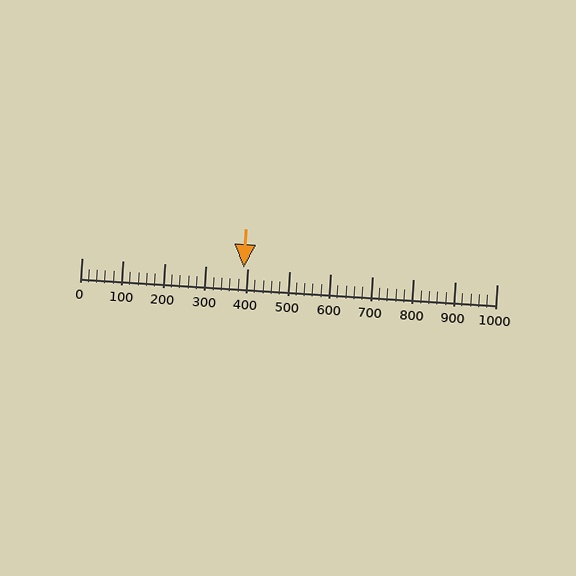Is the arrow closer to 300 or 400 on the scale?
The arrow is closer to 400.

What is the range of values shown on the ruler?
The ruler shows values from 0 to 1000.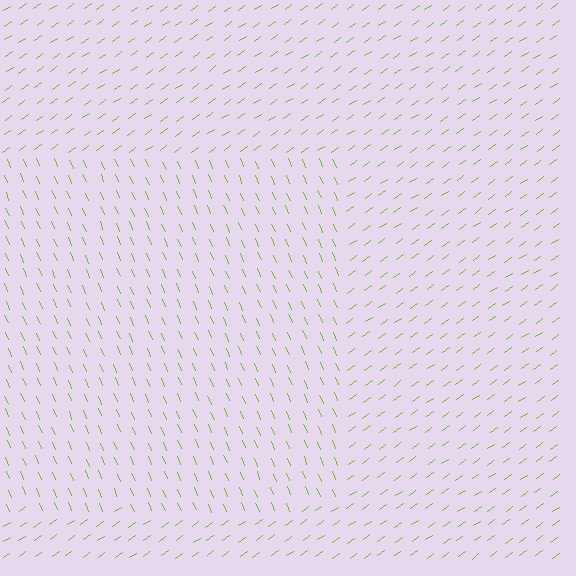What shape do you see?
I see a rectangle.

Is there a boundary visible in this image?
Yes, there is a texture boundary formed by a change in line orientation.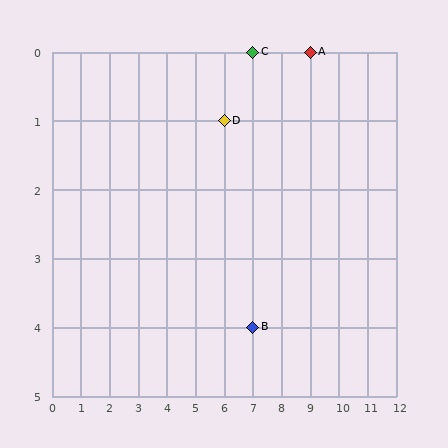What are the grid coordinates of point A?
Point A is at grid coordinates (9, 0).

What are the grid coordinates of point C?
Point C is at grid coordinates (7, 0).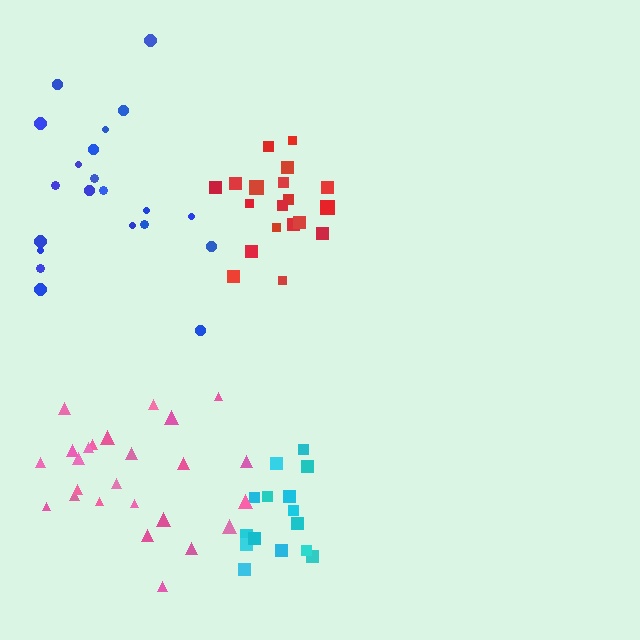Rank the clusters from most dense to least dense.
cyan, red, pink, blue.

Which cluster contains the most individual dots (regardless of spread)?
Pink (25).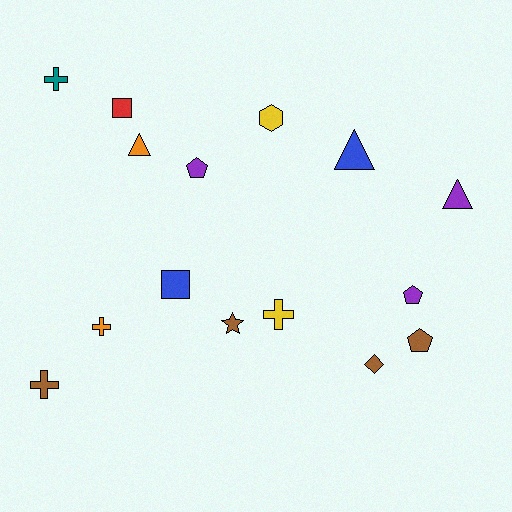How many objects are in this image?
There are 15 objects.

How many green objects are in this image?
There are no green objects.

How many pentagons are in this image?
There are 3 pentagons.